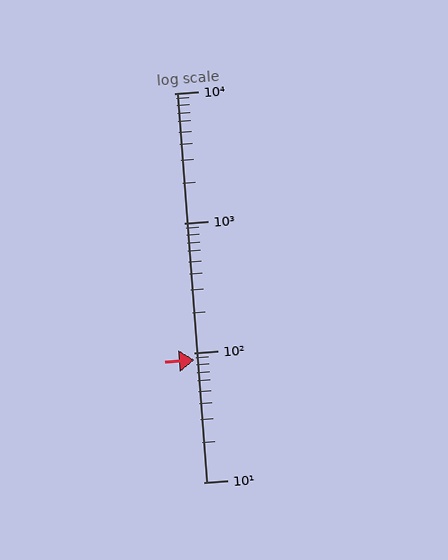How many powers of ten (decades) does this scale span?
The scale spans 3 decades, from 10 to 10000.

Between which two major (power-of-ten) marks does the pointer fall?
The pointer is between 10 and 100.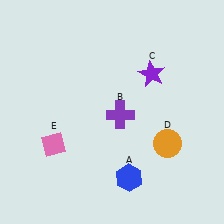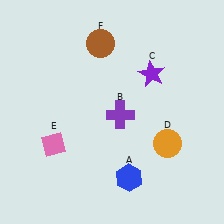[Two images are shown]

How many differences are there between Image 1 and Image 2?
There is 1 difference between the two images.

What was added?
A brown circle (F) was added in Image 2.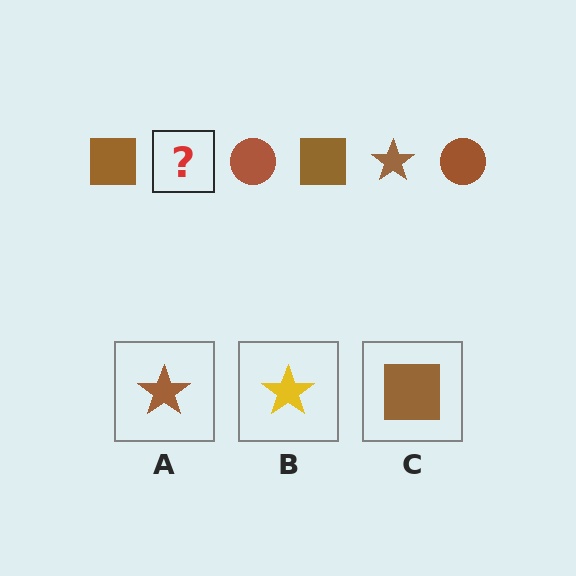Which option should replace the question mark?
Option A.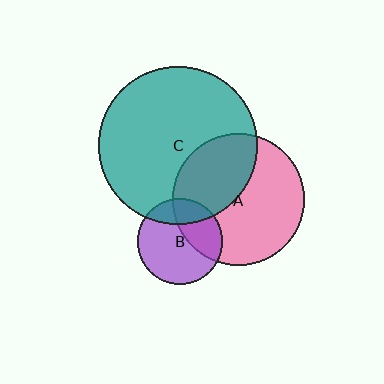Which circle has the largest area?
Circle C (teal).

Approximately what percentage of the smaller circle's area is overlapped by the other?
Approximately 40%.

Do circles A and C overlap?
Yes.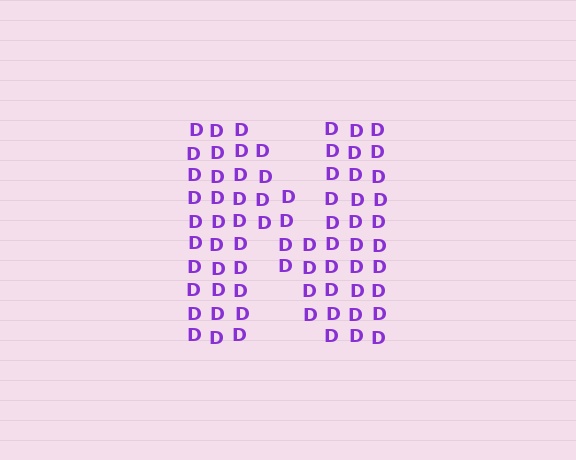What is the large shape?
The large shape is the letter N.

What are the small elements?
The small elements are letter D's.